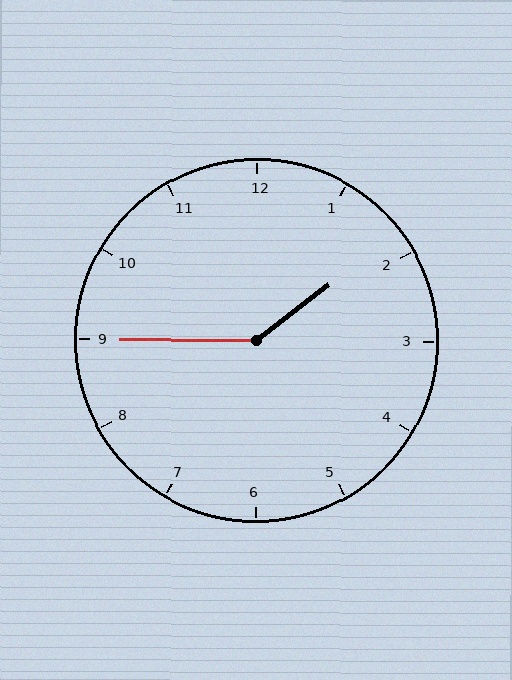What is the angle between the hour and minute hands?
Approximately 142 degrees.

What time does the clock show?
1:45.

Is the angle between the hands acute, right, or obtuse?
It is obtuse.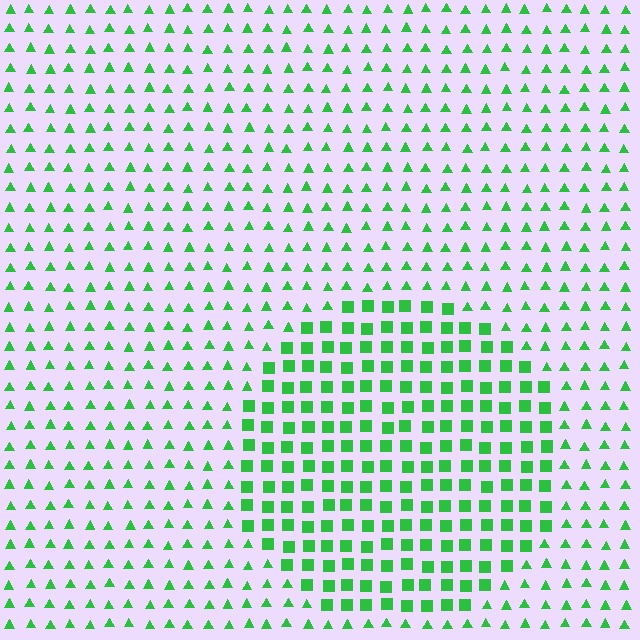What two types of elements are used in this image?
The image uses squares inside the circle region and triangles outside it.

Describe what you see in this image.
The image is filled with small green elements arranged in a uniform grid. A circle-shaped region contains squares, while the surrounding area contains triangles. The boundary is defined purely by the change in element shape.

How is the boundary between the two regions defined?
The boundary is defined by a change in element shape: squares inside vs. triangles outside. All elements share the same color and spacing.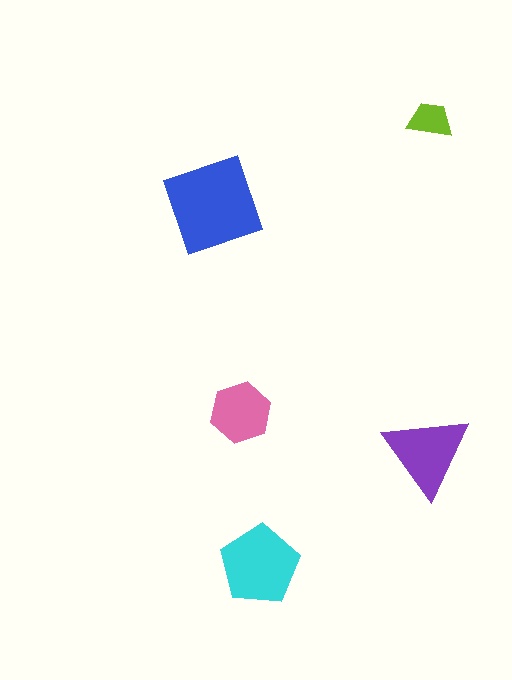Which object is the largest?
The blue diamond.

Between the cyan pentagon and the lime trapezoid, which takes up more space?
The cyan pentagon.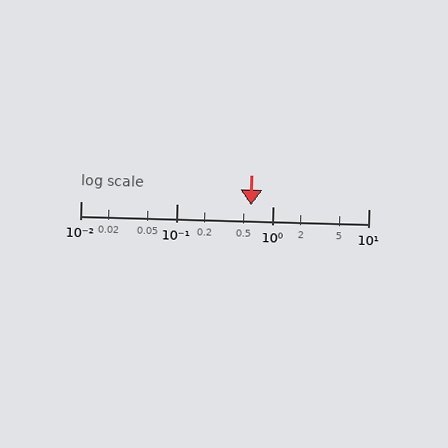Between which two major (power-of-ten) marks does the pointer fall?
The pointer is between 0.1 and 1.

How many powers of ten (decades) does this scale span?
The scale spans 3 decades, from 0.01 to 10.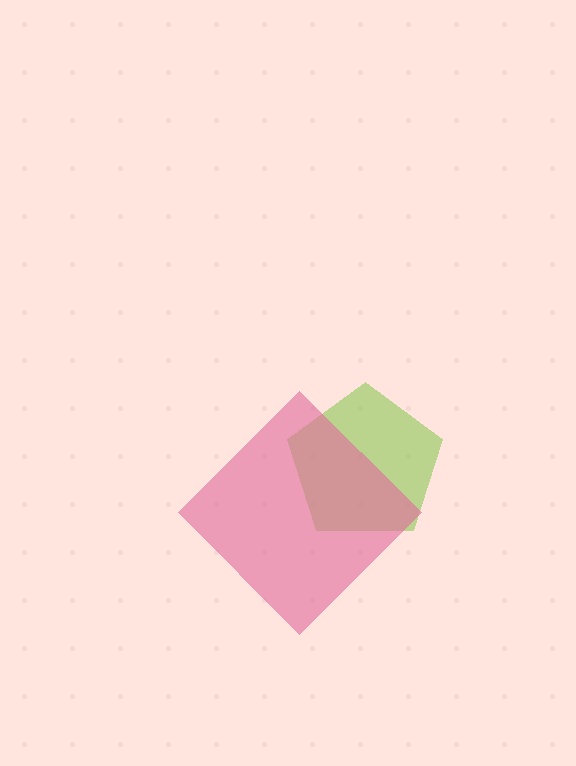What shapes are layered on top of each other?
The layered shapes are: a lime pentagon, a pink diamond.